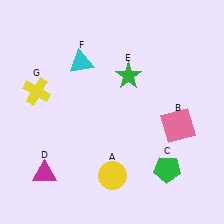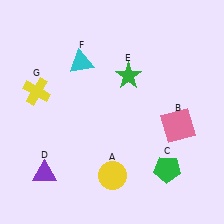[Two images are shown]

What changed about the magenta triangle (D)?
In Image 1, D is magenta. In Image 2, it changed to purple.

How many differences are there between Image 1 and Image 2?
There is 1 difference between the two images.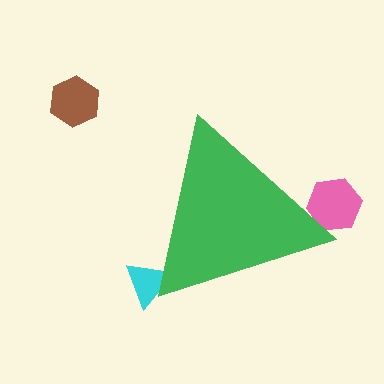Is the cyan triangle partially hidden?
Yes, the cyan triangle is partially hidden behind the green triangle.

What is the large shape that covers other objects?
A green triangle.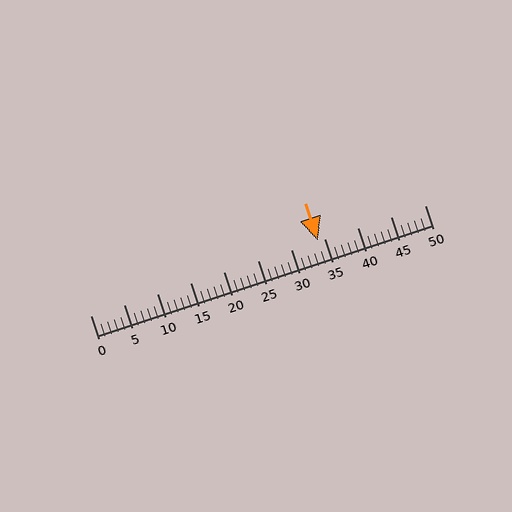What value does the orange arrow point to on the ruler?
The orange arrow points to approximately 34.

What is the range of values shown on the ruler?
The ruler shows values from 0 to 50.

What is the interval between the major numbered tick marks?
The major tick marks are spaced 5 units apart.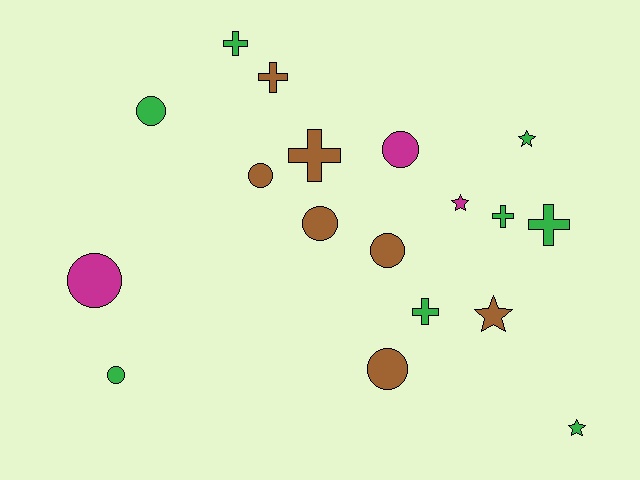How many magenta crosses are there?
There are no magenta crosses.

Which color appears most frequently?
Green, with 8 objects.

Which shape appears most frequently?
Circle, with 8 objects.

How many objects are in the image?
There are 18 objects.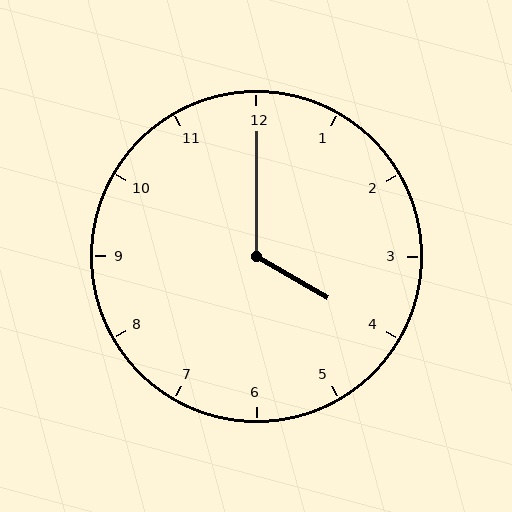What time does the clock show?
4:00.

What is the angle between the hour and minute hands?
Approximately 120 degrees.